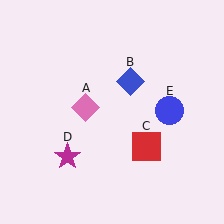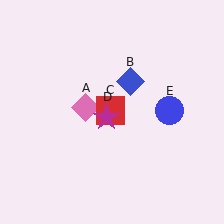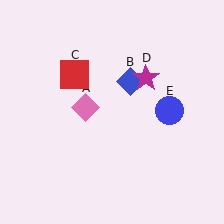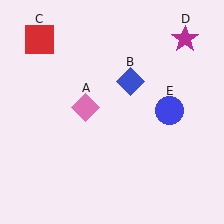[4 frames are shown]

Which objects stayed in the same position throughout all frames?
Pink diamond (object A) and blue diamond (object B) and blue circle (object E) remained stationary.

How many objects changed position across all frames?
2 objects changed position: red square (object C), magenta star (object D).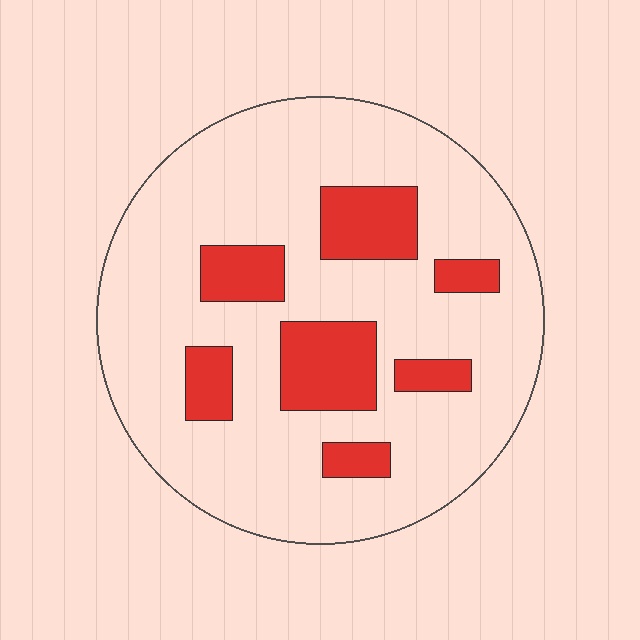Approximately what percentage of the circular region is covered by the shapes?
Approximately 20%.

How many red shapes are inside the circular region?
7.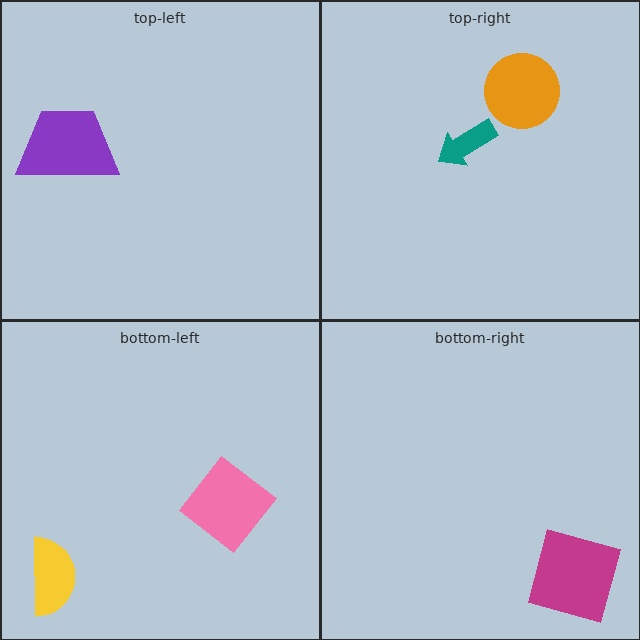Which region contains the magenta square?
The bottom-right region.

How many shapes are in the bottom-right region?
1.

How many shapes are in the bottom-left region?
2.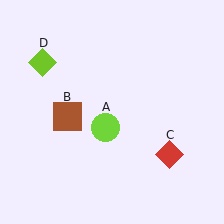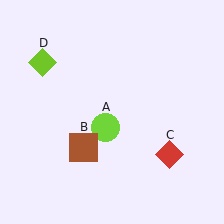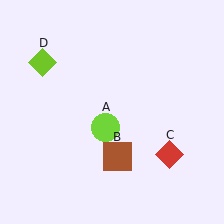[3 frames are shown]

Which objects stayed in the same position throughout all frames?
Lime circle (object A) and red diamond (object C) and lime diamond (object D) remained stationary.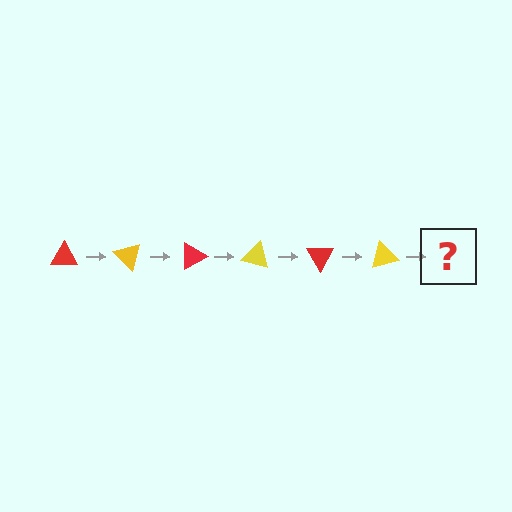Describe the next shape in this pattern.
It should be a red triangle, rotated 270 degrees from the start.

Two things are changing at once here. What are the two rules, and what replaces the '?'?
The two rules are that it rotates 45 degrees each step and the color cycles through red and yellow. The '?' should be a red triangle, rotated 270 degrees from the start.